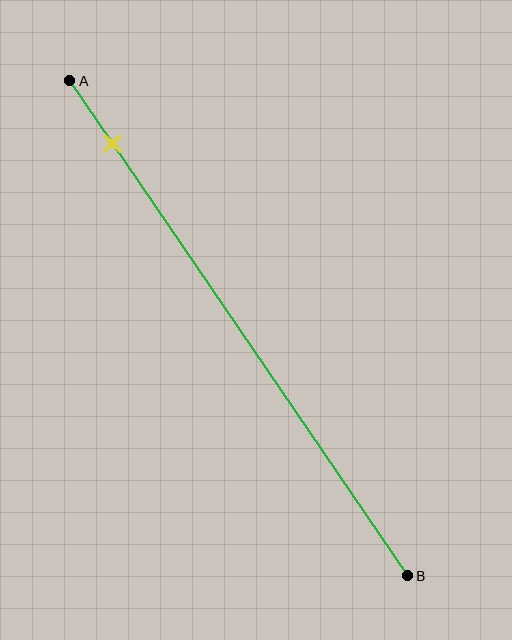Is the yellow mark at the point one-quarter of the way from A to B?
No, the mark is at about 15% from A, not at the 25% one-quarter point.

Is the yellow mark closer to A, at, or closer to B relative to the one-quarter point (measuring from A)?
The yellow mark is closer to point A than the one-quarter point of segment AB.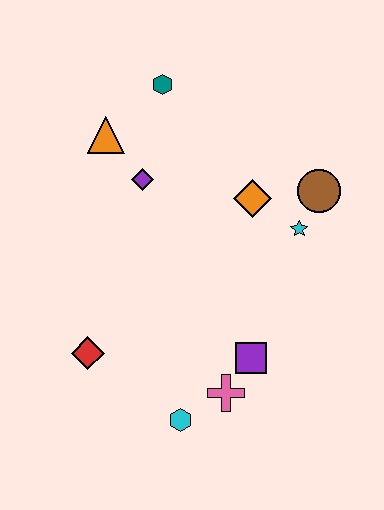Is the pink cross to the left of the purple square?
Yes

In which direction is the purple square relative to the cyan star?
The purple square is below the cyan star.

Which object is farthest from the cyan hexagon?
The teal hexagon is farthest from the cyan hexagon.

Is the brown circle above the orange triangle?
No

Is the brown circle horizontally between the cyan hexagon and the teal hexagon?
No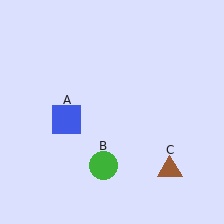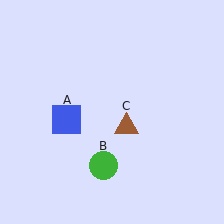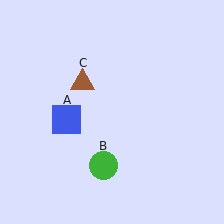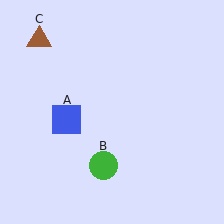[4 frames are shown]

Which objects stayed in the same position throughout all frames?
Blue square (object A) and green circle (object B) remained stationary.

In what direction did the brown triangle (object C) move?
The brown triangle (object C) moved up and to the left.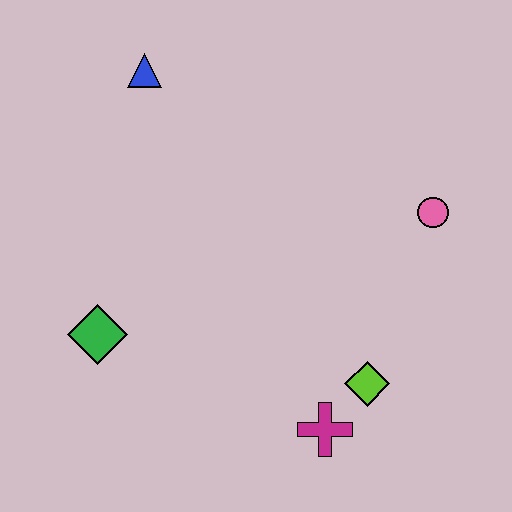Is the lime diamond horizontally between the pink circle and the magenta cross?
Yes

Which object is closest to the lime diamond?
The magenta cross is closest to the lime diamond.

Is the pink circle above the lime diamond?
Yes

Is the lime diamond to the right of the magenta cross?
Yes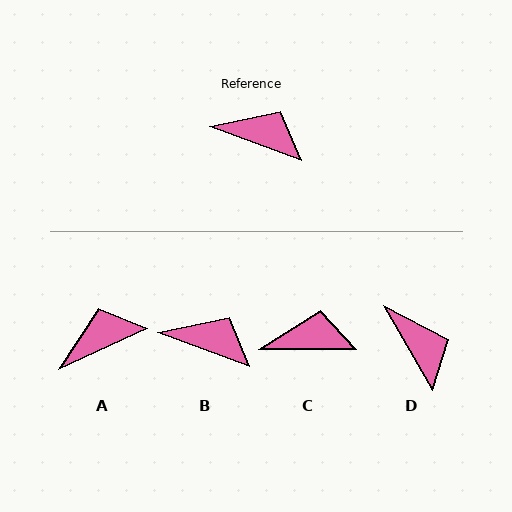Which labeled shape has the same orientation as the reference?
B.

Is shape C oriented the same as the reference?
No, it is off by about 20 degrees.